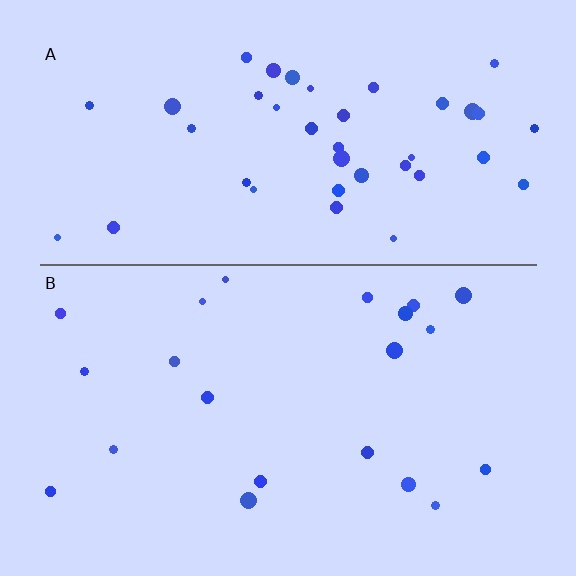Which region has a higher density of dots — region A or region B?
A (the top).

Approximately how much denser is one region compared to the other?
Approximately 1.9× — region A over region B.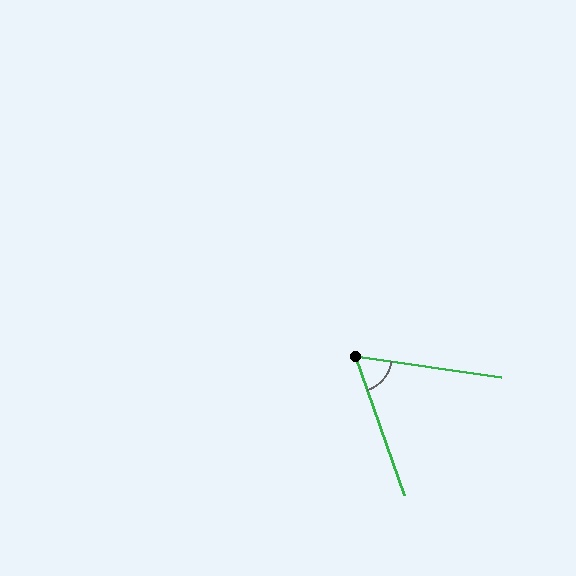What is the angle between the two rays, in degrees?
Approximately 62 degrees.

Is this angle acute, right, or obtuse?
It is acute.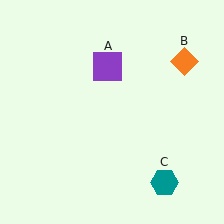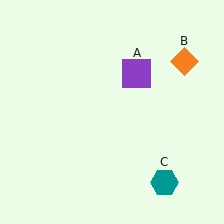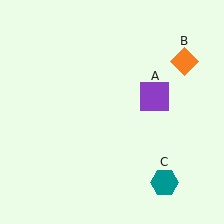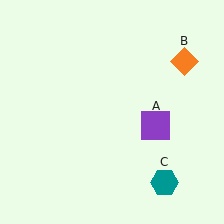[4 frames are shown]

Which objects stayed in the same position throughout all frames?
Orange diamond (object B) and teal hexagon (object C) remained stationary.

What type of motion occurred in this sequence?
The purple square (object A) rotated clockwise around the center of the scene.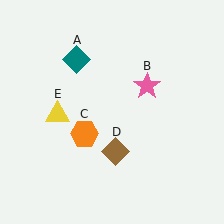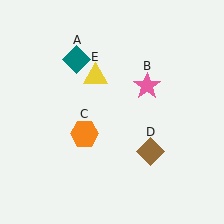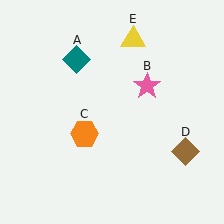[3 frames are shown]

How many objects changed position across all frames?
2 objects changed position: brown diamond (object D), yellow triangle (object E).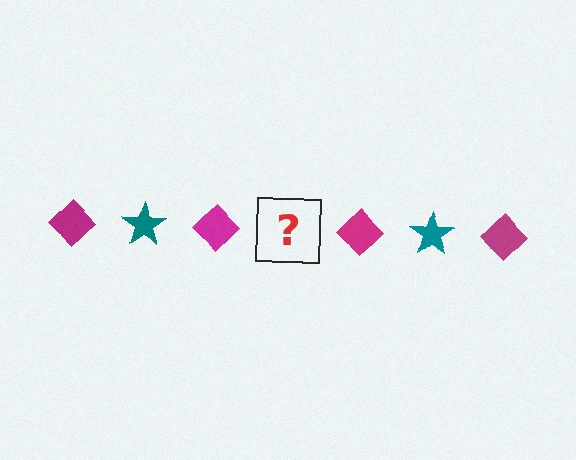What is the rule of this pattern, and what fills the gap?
The rule is that the pattern alternates between magenta diamond and teal star. The gap should be filled with a teal star.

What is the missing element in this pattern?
The missing element is a teal star.